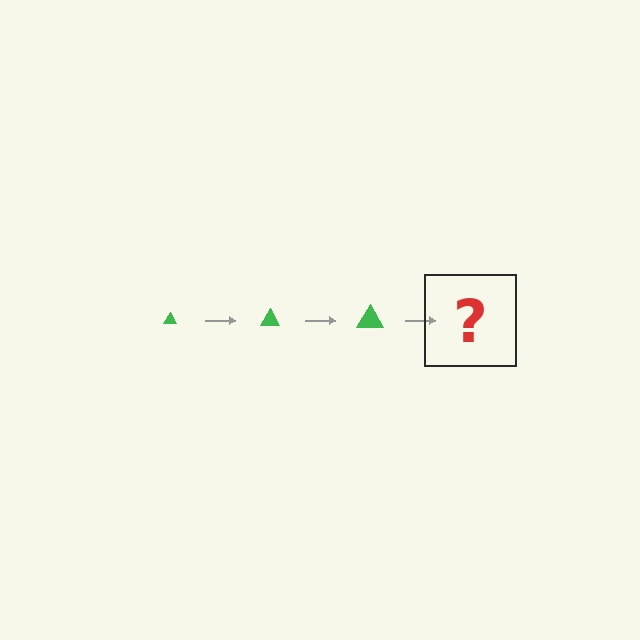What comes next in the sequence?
The next element should be a green triangle, larger than the previous one.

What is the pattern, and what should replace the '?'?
The pattern is that the triangle gets progressively larger each step. The '?' should be a green triangle, larger than the previous one.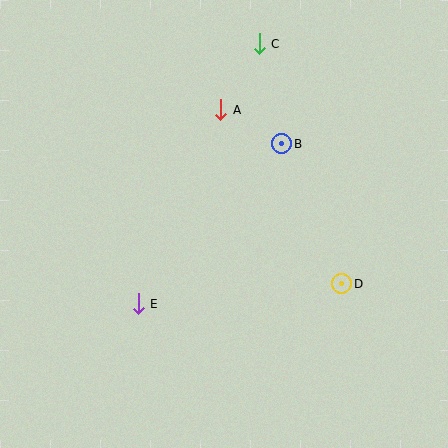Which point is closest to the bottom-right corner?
Point D is closest to the bottom-right corner.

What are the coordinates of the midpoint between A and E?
The midpoint between A and E is at (180, 207).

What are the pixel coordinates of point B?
Point B is at (282, 144).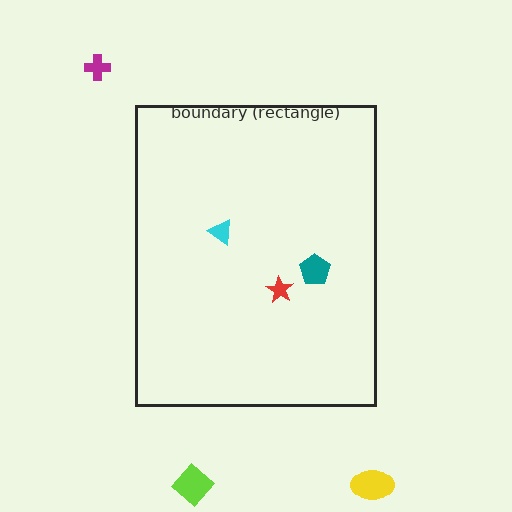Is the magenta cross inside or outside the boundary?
Outside.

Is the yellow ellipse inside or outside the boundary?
Outside.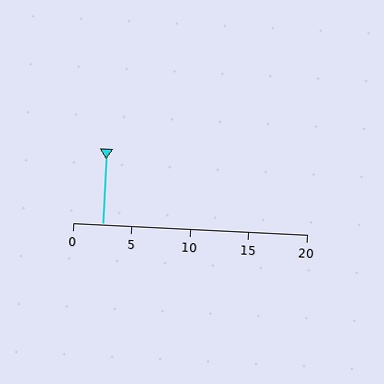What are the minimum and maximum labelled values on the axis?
The axis runs from 0 to 20.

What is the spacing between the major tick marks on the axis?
The major ticks are spaced 5 apart.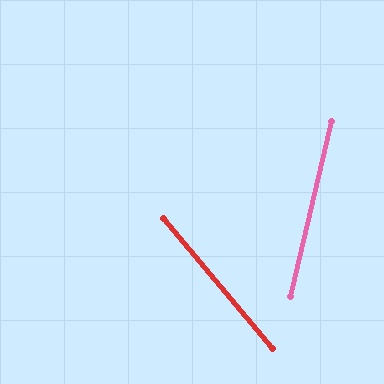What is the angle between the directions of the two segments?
Approximately 53 degrees.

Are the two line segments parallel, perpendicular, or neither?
Neither parallel nor perpendicular — they differ by about 53°.